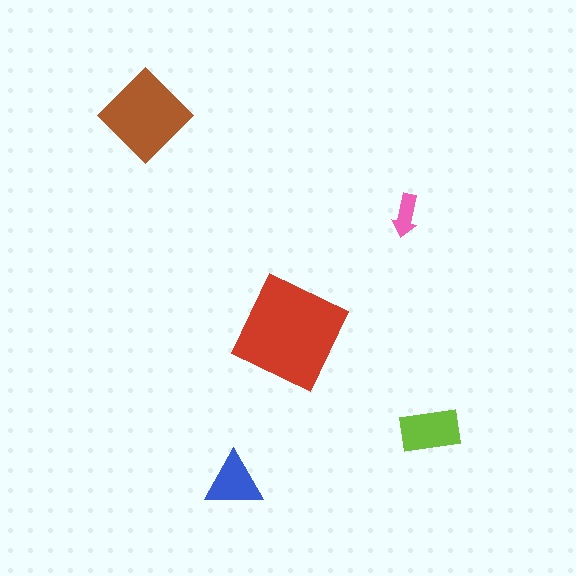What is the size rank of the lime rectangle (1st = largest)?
3rd.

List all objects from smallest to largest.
The pink arrow, the blue triangle, the lime rectangle, the brown diamond, the red square.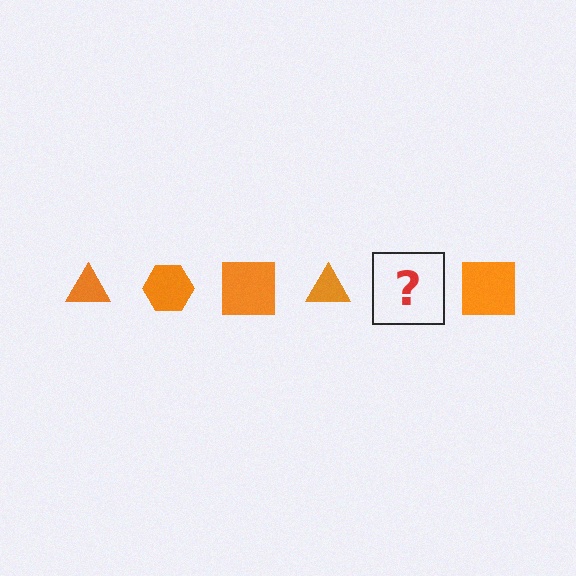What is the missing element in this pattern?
The missing element is an orange hexagon.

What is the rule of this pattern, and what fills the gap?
The rule is that the pattern cycles through triangle, hexagon, square shapes in orange. The gap should be filled with an orange hexagon.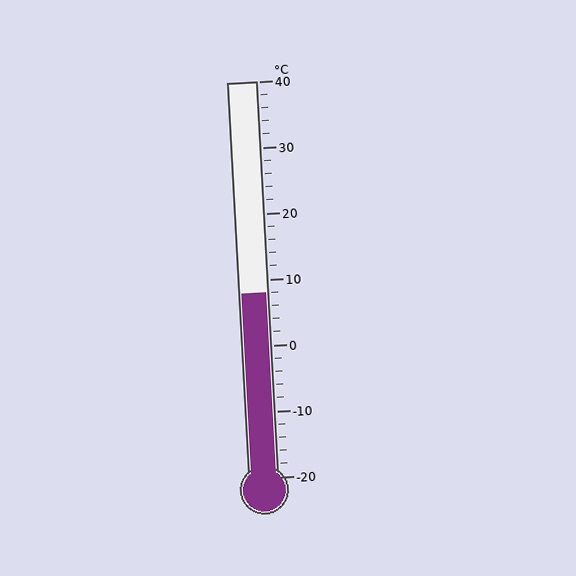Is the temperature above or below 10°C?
The temperature is below 10°C.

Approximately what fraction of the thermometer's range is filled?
The thermometer is filled to approximately 45% of its range.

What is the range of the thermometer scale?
The thermometer scale ranges from -20°C to 40°C.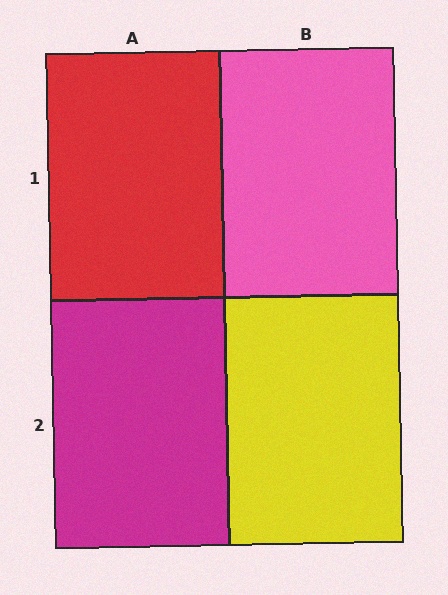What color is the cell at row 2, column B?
Yellow.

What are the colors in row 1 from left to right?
Red, pink.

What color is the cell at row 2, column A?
Magenta.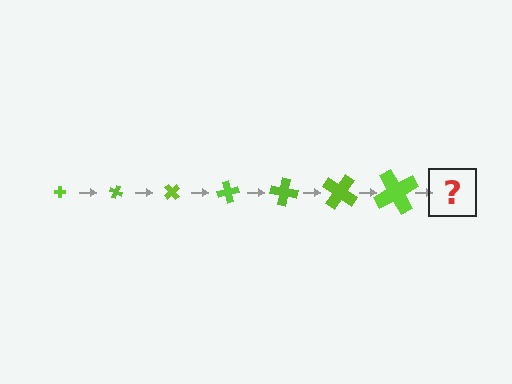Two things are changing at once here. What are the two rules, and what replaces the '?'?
The two rules are that the cross grows larger each step and it rotates 25 degrees each step. The '?' should be a cross, larger than the previous one and rotated 175 degrees from the start.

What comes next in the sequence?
The next element should be a cross, larger than the previous one and rotated 175 degrees from the start.